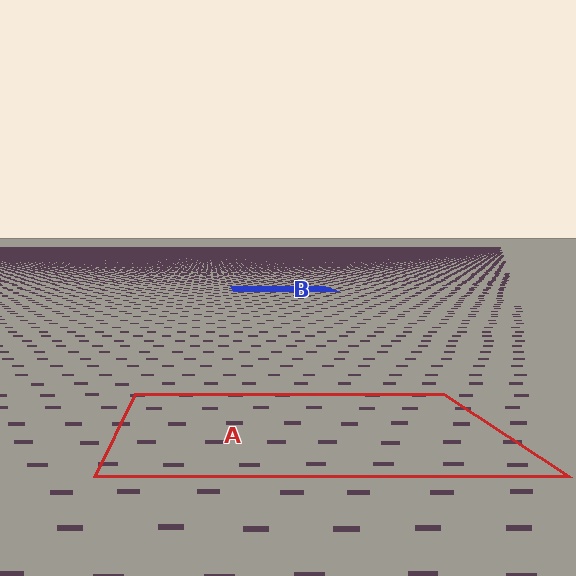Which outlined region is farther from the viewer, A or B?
Region B is farther from the viewer — the texture elements inside it appear smaller and more densely packed.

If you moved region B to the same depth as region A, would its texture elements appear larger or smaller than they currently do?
They would appear larger. At a closer depth, the same texture elements are projected at a bigger on-screen size.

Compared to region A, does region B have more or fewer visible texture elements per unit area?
Region B has more texture elements per unit area — they are packed more densely because it is farther away.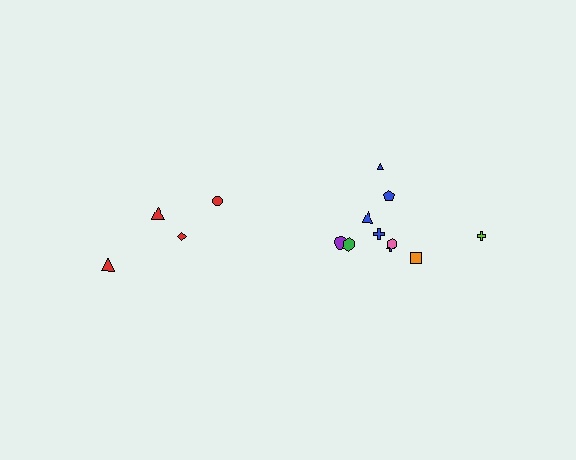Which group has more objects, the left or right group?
The right group.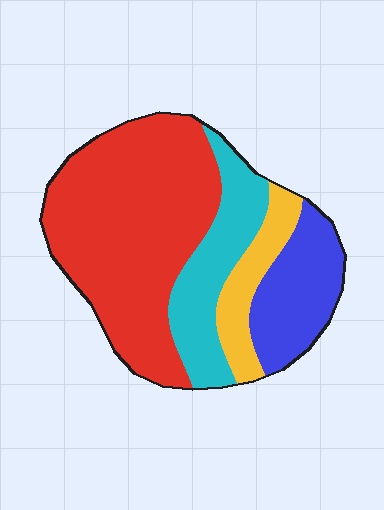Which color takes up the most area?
Red, at roughly 50%.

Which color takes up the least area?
Yellow, at roughly 10%.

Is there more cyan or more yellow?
Cyan.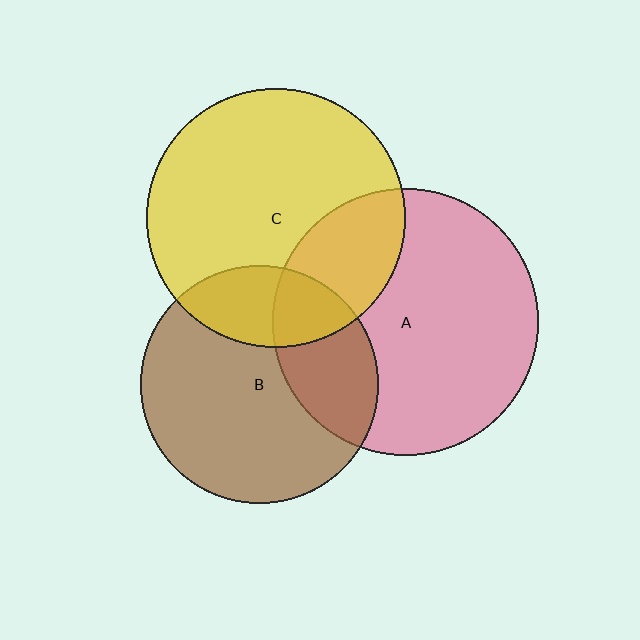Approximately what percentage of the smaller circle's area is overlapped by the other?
Approximately 25%.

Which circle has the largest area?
Circle A (pink).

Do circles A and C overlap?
Yes.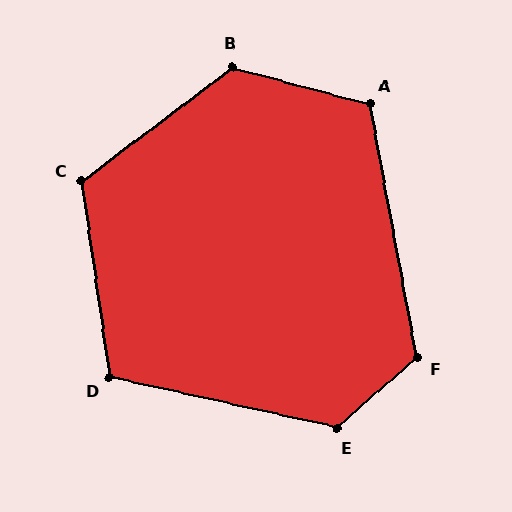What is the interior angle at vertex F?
Approximately 121 degrees (obtuse).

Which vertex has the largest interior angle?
B, at approximately 128 degrees.